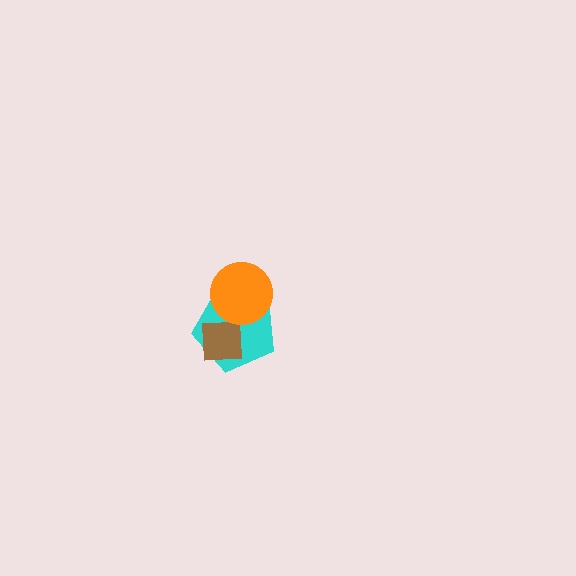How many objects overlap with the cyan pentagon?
2 objects overlap with the cyan pentagon.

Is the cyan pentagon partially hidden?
Yes, it is partially covered by another shape.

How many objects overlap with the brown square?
1 object overlaps with the brown square.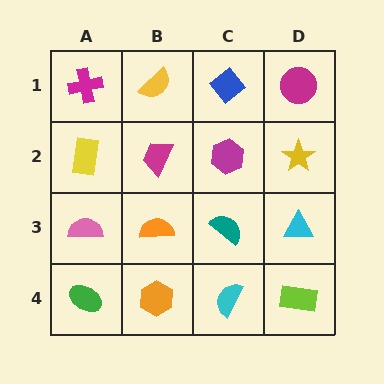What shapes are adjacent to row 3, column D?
A yellow star (row 2, column D), a lime rectangle (row 4, column D), a teal semicircle (row 3, column C).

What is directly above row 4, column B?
An orange semicircle.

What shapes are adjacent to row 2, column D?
A magenta circle (row 1, column D), a cyan triangle (row 3, column D), a magenta hexagon (row 2, column C).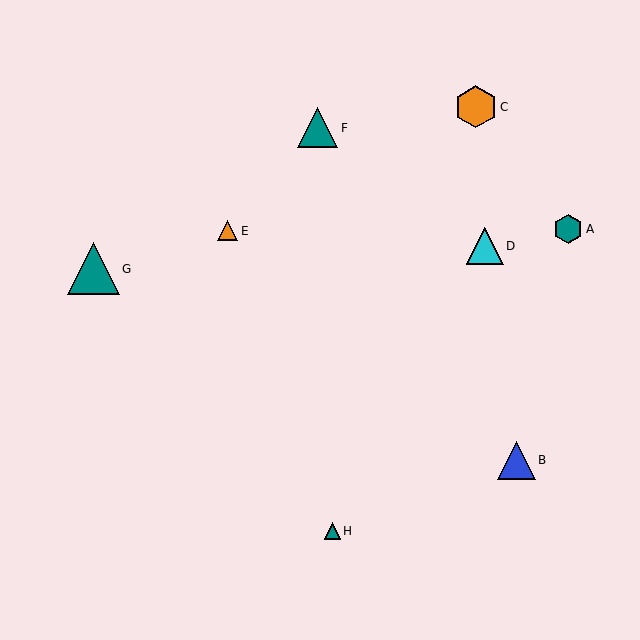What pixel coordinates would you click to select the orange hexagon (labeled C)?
Click at (476, 107) to select the orange hexagon C.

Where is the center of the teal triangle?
The center of the teal triangle is at (318, 128).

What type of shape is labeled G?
Shape G is a teal triangle.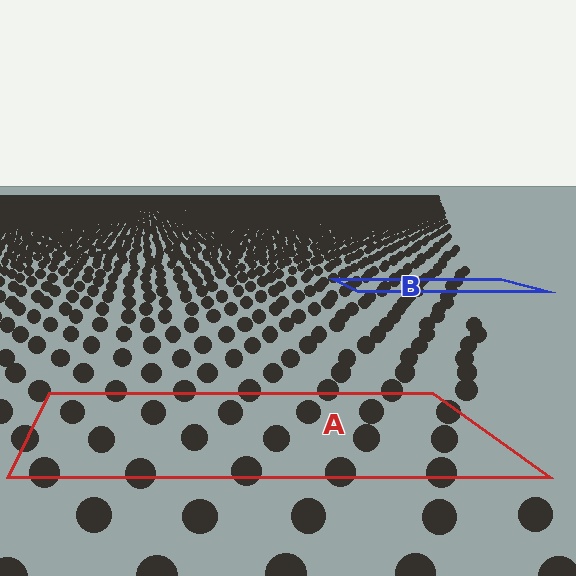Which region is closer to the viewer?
Region A is closer. The texture elements there are larger and more spread out.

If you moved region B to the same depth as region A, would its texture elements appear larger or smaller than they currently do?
They would appear larger. At a closer depth, the same texture elements are projected at a bigger on-screen size.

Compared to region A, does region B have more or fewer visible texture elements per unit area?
Region B has more texture elements per unit area — they are packed more densely because it is farther away.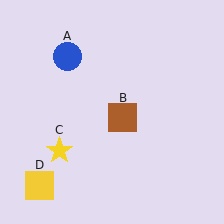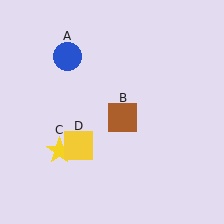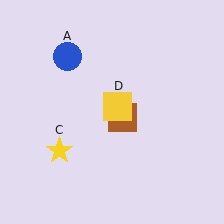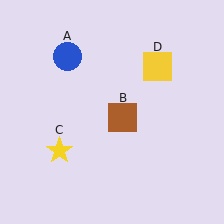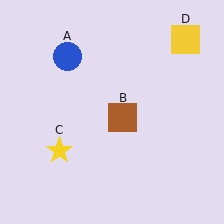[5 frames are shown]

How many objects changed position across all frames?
1 object changed position: yellow square (object D).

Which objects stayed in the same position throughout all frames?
Blue circle (object A) and brown square (object B) and yellow star (object C) remained stationary.